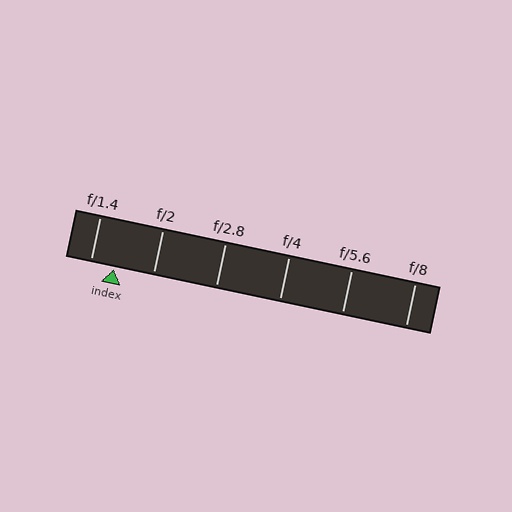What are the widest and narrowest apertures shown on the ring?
The widest aperture shown is f/1.4 and the narrowest is f/8.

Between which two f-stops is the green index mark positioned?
The index mark is between f/1.4 and f/2.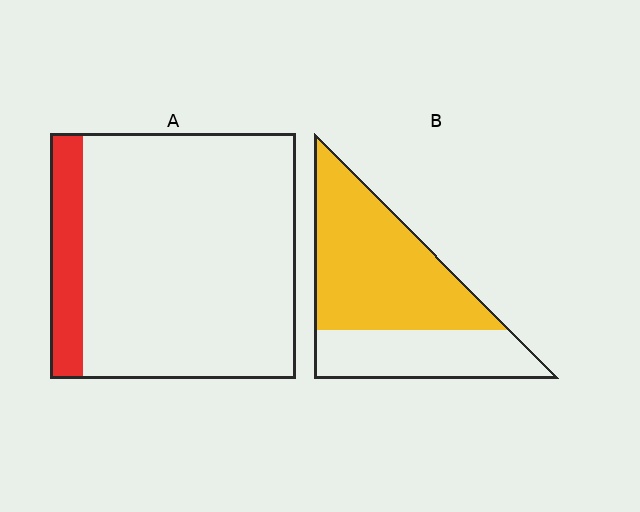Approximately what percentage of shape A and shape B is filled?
A is approximately 15% and B is approximately 65%.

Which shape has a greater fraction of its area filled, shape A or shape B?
Shape B.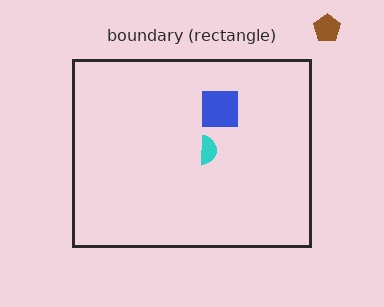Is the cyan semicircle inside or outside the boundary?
Inside.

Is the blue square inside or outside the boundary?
Inside.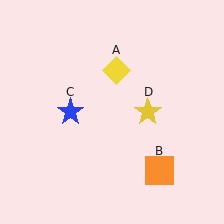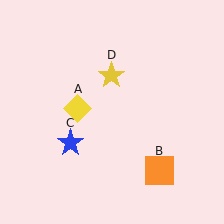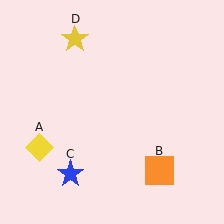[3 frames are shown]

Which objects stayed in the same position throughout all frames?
Orange square (object B) remained stationary.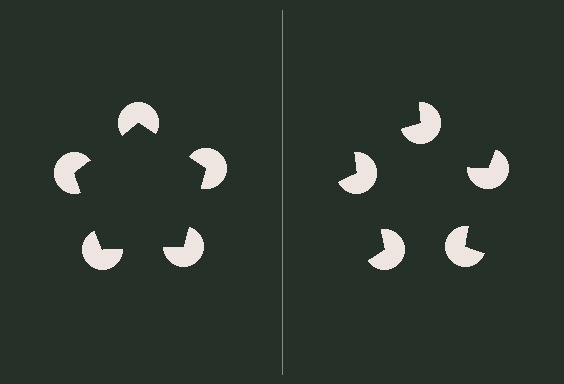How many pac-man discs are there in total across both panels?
10 — 5 on each side.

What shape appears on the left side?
An illusory pentagon.